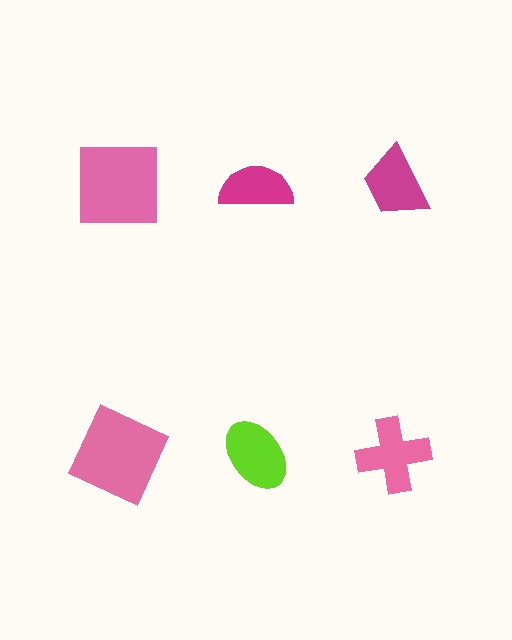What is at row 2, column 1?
A pink square.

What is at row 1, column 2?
A magenta semicircle.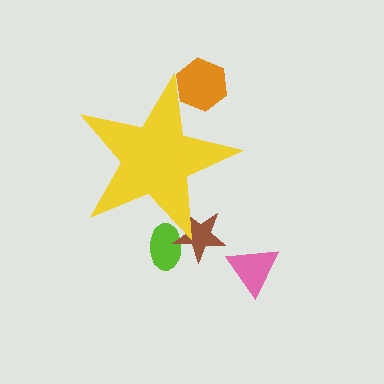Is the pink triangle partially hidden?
No, the pink triangle is fully visible.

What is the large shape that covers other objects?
A yellow star.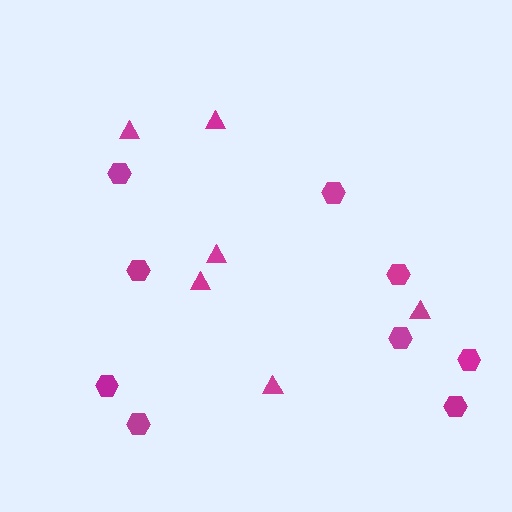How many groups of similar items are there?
There are 2 groups: one group of triangles (6) and one group of hexagons (9).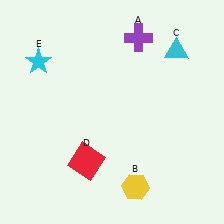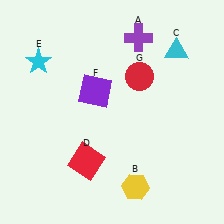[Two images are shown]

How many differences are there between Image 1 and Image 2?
There are 2 differences between the two images.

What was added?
A purple square (F), a red circle (G) were added in Image 2.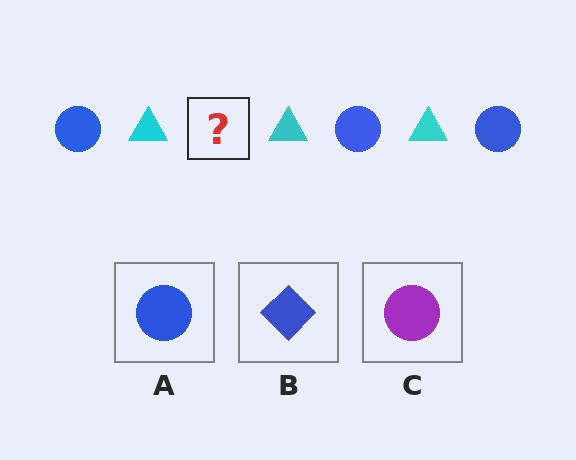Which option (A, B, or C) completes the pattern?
A.